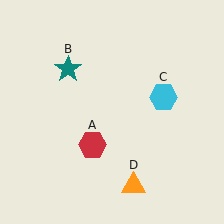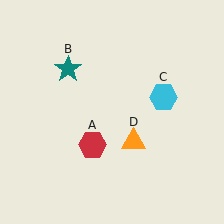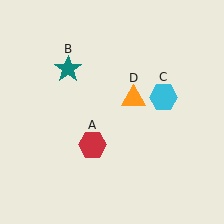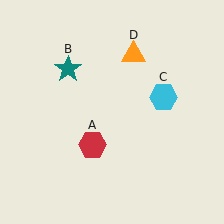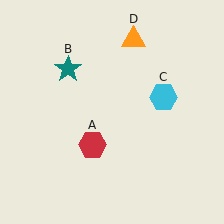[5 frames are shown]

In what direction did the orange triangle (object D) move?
The orange triangle (object D) moved up.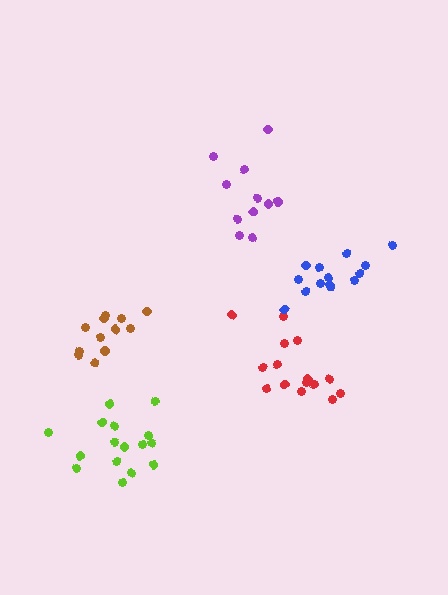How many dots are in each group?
Group 1: 15 dots, Group 2: 14 dots, Group 3: 12 dots, Group 4: 11 dots, Group 5: 16 dots (68 total).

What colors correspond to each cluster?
The clusters are colored: red, blue, brown, purple, lime.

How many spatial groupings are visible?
There are 5 spatial groupings.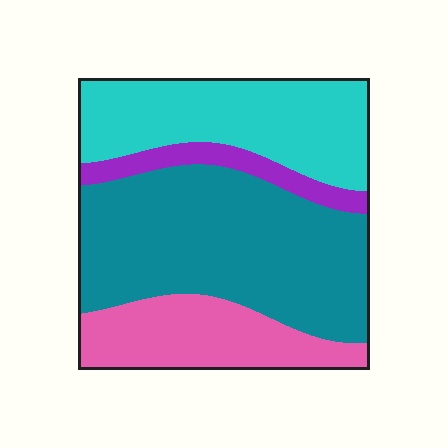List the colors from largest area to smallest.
From largest to smallest: teal, cyan, pink, purple.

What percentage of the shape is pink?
Pink covers roughly 20% of the shape.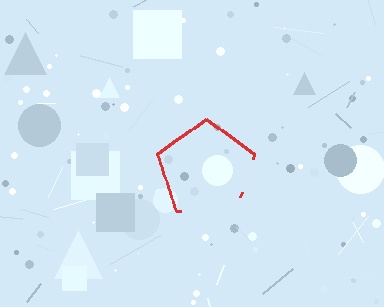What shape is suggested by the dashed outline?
The dashed outline suggests a pentagon.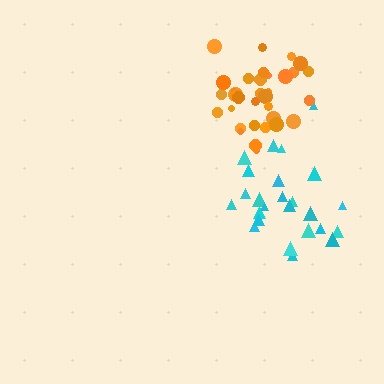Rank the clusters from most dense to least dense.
orange, cyan.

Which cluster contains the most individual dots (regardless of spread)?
Orange (34).